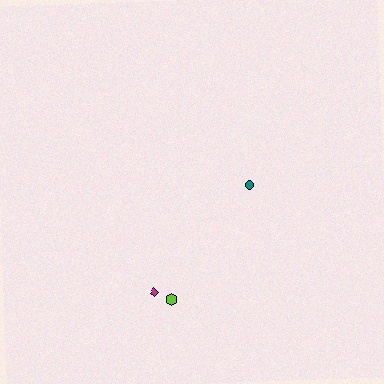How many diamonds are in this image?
There is 1 diamond.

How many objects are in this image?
There are 3 objects.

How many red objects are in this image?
There are no red objects.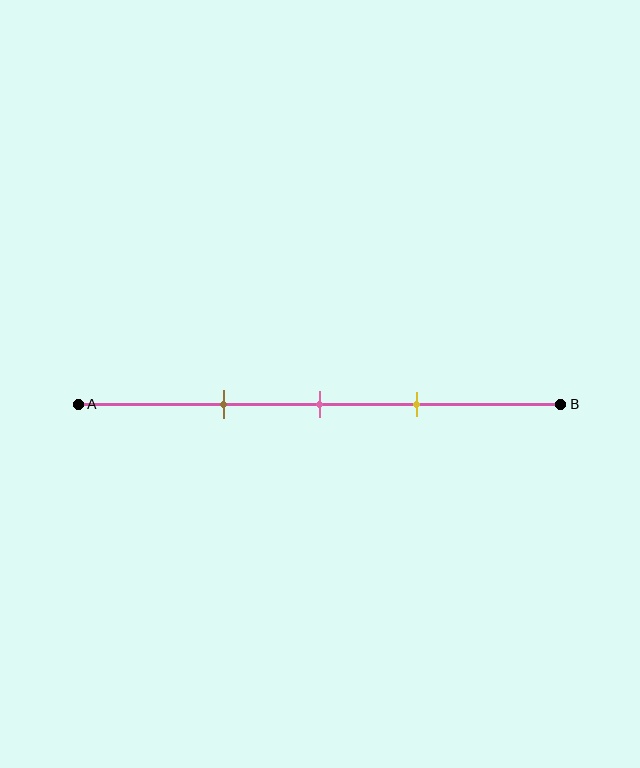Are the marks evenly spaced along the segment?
Yes, the marks are approximately evenly spaced.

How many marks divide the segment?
There are 3 marks dividing the segment.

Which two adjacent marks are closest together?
The pink and yellow marks are the closest adjacent pair.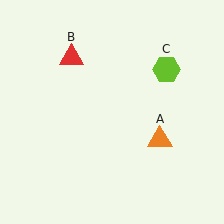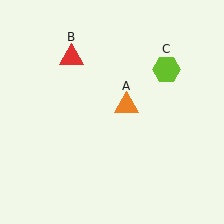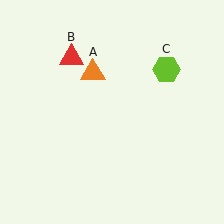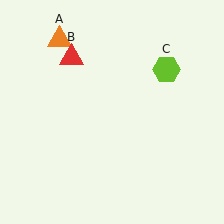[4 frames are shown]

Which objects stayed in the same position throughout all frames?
Red triangle (object B) and lime hexagon (object C) remained stationary.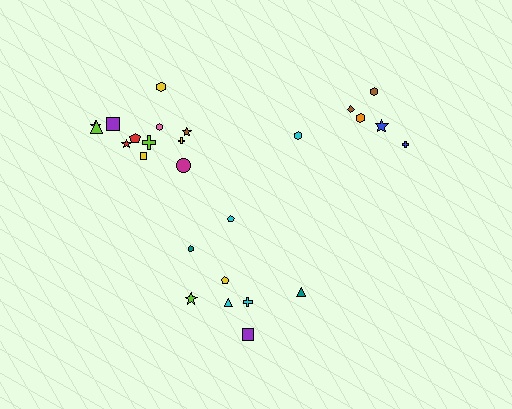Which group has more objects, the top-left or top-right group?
The top-left group.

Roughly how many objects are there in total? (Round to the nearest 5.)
Roughly 25 objects in total.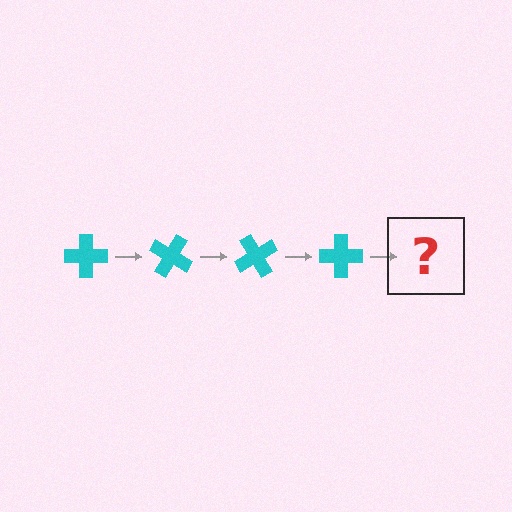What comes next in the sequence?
The next element should be a cyan cross rotated 120 degrees.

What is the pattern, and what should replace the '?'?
The pattern is that the cross rotates 30 degrees each step. The '?' should be a cyan cross rotated 120 degrees.